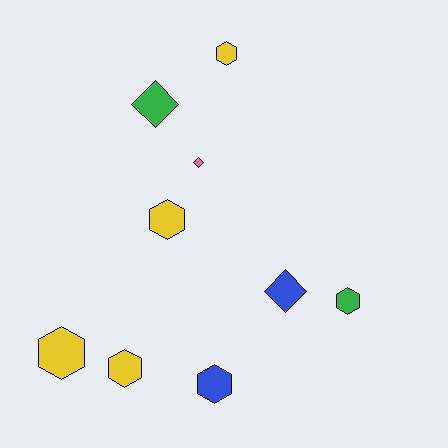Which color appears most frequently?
Yellow, with 4 objects.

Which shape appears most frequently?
Hexagon, with 6 objects.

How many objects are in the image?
There are 9 objects.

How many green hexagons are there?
There is 1 green hexagon.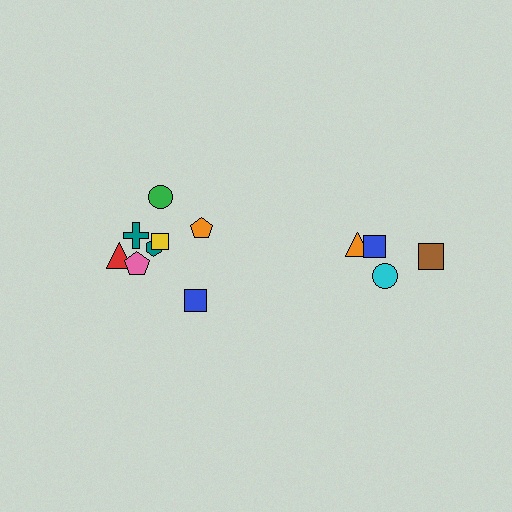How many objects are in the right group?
There are 4 objects.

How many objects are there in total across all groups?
There are 12 objects.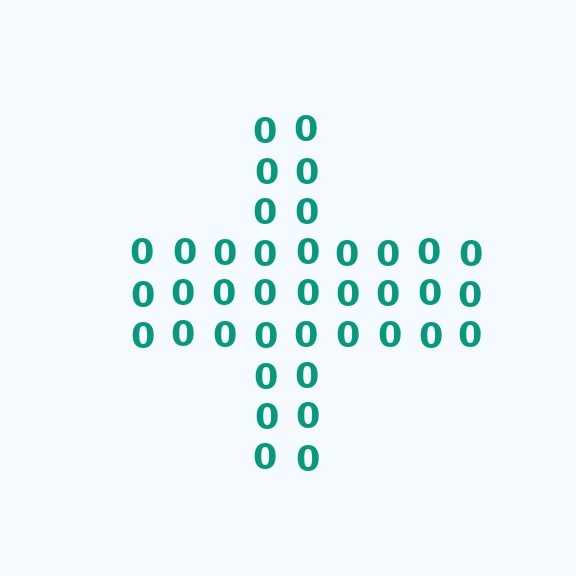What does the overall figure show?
The overall figure shows a cross.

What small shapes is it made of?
It is made of small digit 0's.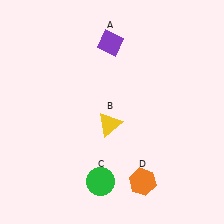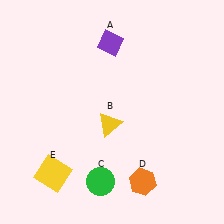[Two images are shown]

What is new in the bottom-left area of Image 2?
A yellow square (E) was added in the bottom-left area of Image 2.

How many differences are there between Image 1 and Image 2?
There is 1 difference between the two images.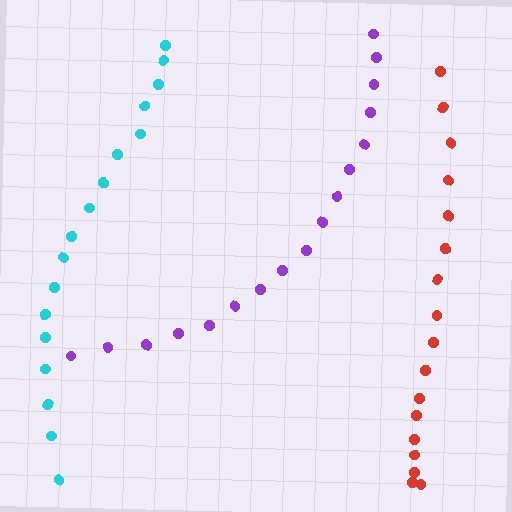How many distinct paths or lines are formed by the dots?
There are 3 distinct paths.